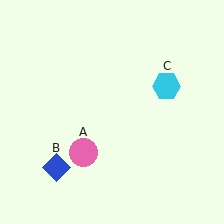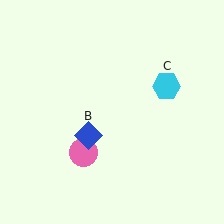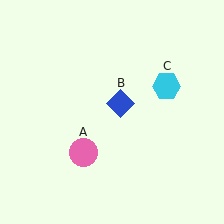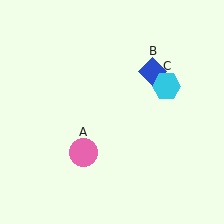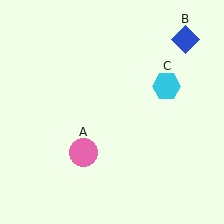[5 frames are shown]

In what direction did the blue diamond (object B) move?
The blue diamond (object B) moved up and to the right.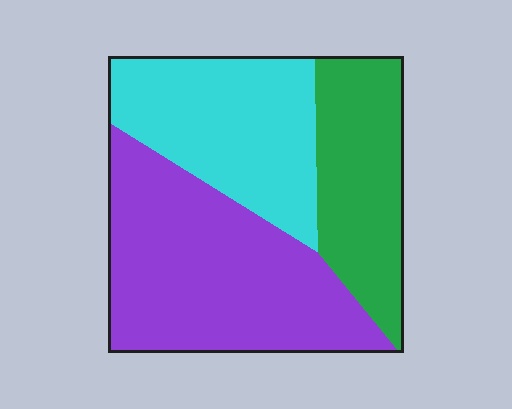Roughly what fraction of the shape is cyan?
Cyan takes up about one third (1/3) of the shape.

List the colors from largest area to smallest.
From largest to smallest: purple, cyan, green.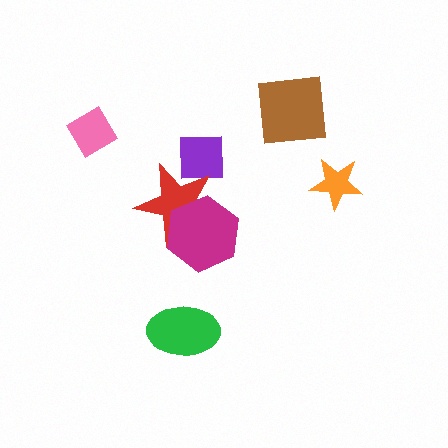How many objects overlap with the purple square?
1 object overlaps with the purple square.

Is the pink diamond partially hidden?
No, no other shape covers it.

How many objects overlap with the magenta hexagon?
1 object overlaps with the magenta hexagon.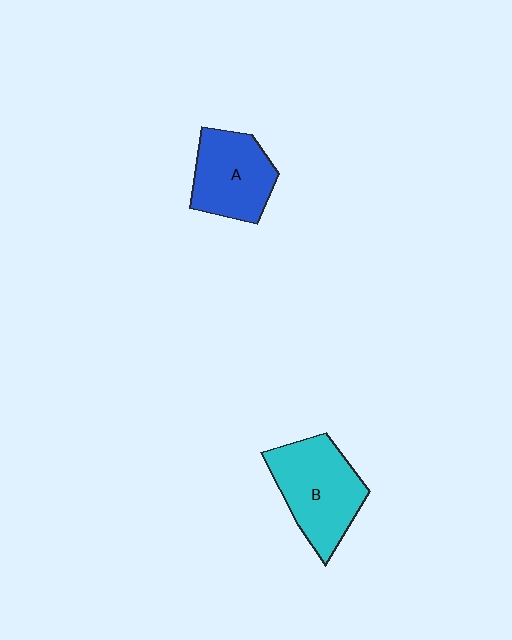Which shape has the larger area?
Shape B (cyan).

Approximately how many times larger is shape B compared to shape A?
Approximately 1.2 times.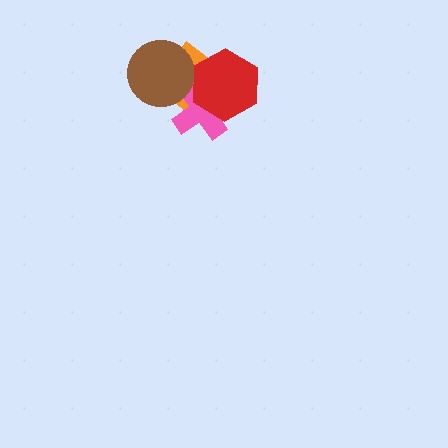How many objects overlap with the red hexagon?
2 objects overlap with the red hexagon.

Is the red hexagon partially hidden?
No, no other shape covers it.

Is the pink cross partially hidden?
Yes, it is partially covered by another shape.